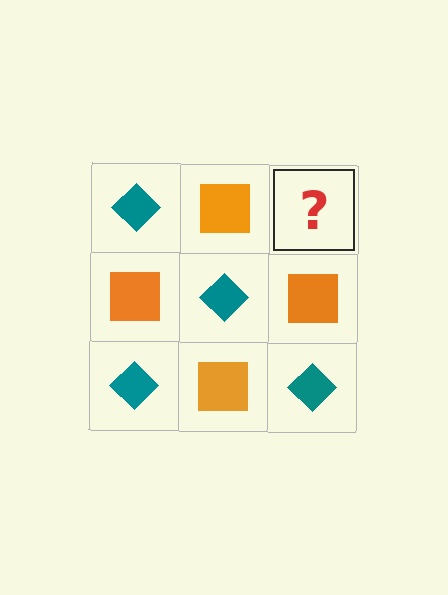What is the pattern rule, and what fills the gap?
The rule is that it alternates teal diamond and orange square in a checkerboard pattern. The gap should be filled with a teal diamond.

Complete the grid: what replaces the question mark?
The question mark should be replaced with a teal diamond.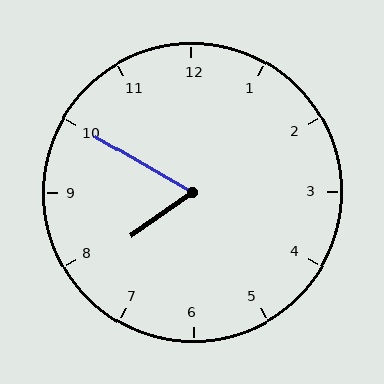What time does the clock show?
7:50.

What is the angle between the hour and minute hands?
Approximately 65 degrees.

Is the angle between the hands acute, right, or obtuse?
It is acute.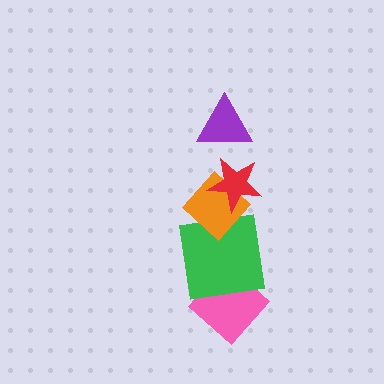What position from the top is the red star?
The red star is 2nd from the top.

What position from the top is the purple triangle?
The purple triangle is 1st from the top.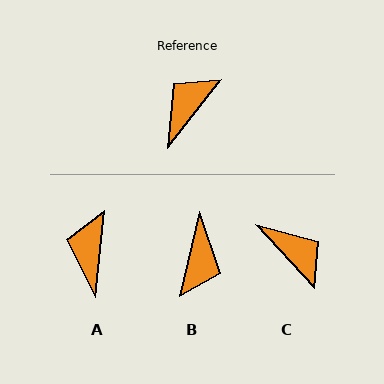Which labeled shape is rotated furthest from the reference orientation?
B, about 155 degrees away.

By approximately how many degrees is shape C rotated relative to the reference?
Approximately 100 degrees clockwise.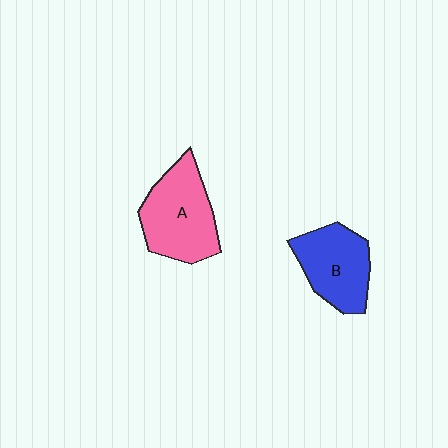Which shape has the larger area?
Shape A (pink).